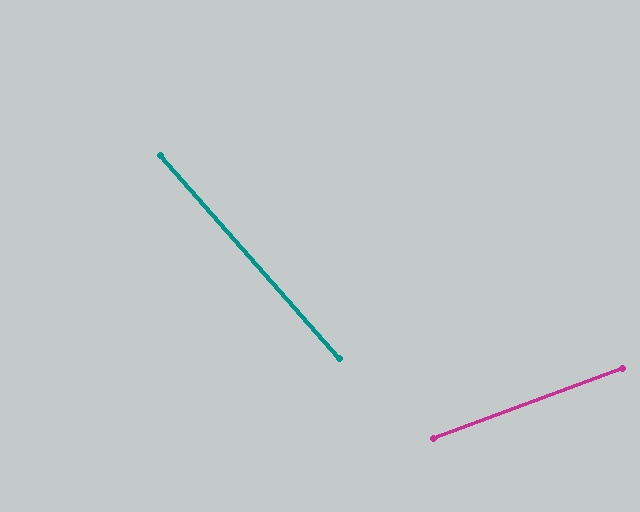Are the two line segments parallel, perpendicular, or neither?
Neither parallel nor perpendicular — they differ by about 69°.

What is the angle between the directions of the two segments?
Approximately 69 degrees.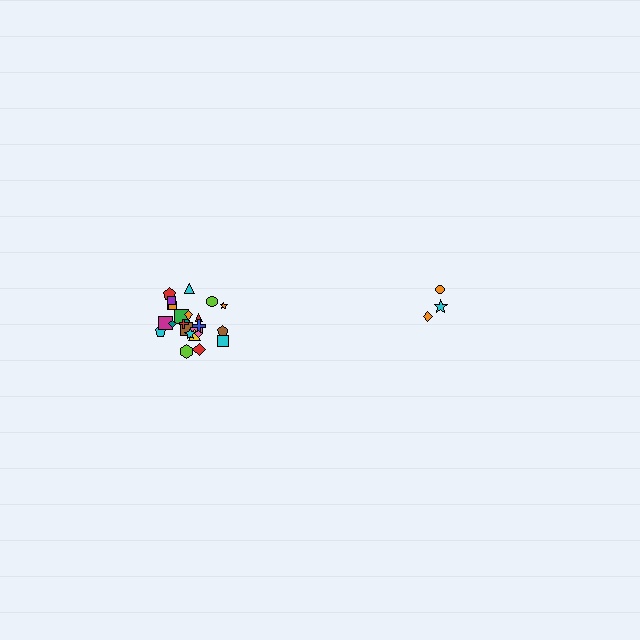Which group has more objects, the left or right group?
The left group.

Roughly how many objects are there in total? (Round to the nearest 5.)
Roughly 30 objects in total.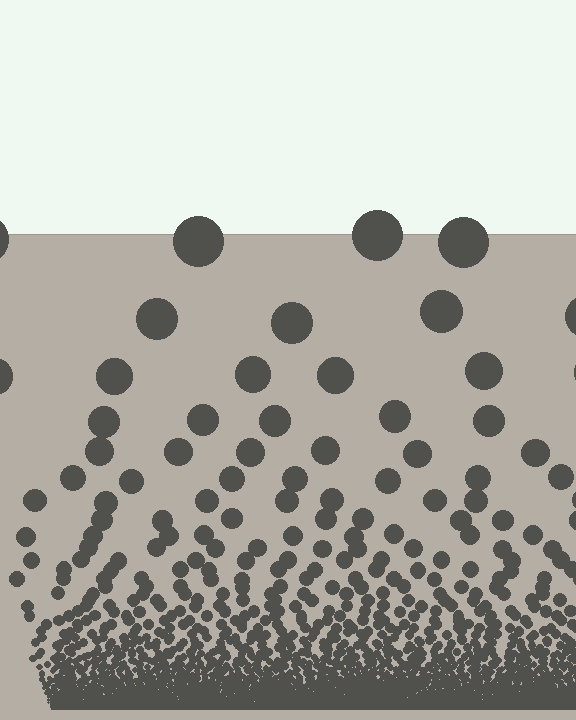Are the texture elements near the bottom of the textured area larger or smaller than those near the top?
Smaller. The gradient is inverted — elements near the bottom are smaller and denser.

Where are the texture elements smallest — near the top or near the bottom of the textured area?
Near the bottom.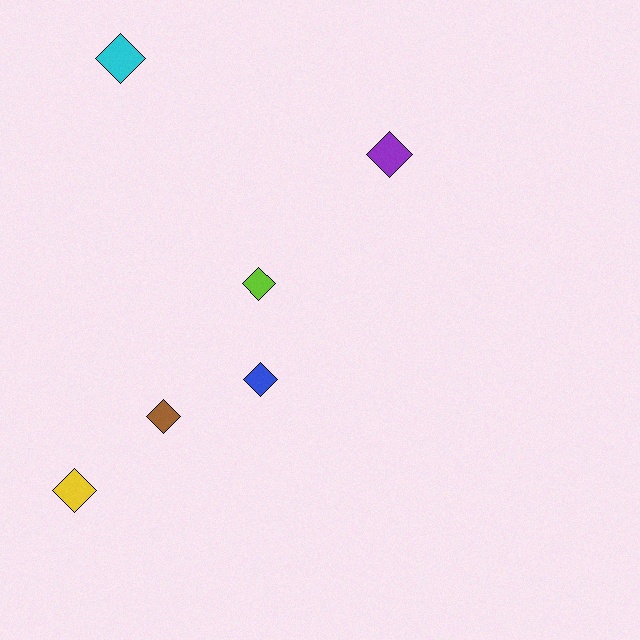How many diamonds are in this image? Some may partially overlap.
There are 6 diamonds.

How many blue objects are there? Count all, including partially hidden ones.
There is 1 blue object.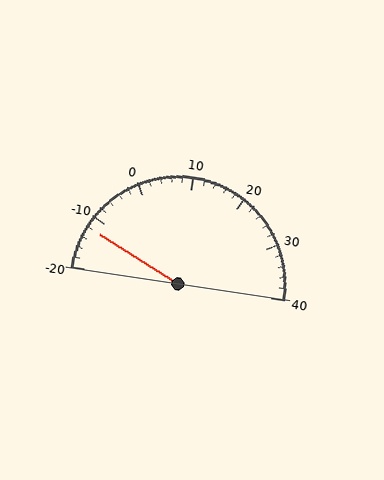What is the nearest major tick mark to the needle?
The nearest major tick mark is -10.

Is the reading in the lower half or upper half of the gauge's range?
The reading is in the lower half of the range (-20 to 40).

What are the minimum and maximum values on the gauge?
The gauge ranges from -20 to 40.